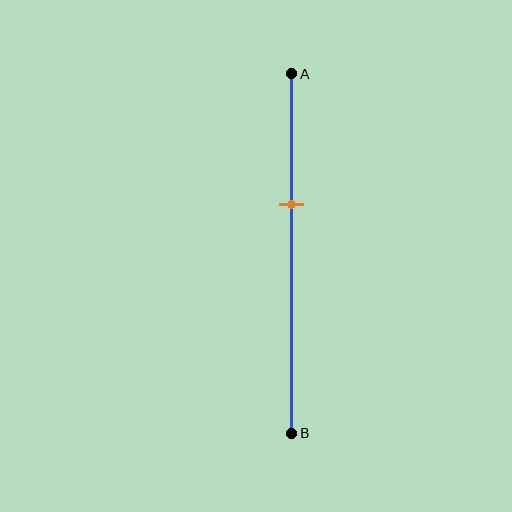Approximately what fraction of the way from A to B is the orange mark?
The orange mark is approximately 35% of the way from A to B.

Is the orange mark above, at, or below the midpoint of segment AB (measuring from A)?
The orange mark is above the midpoint of segment AB.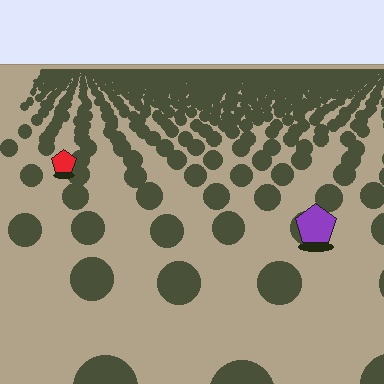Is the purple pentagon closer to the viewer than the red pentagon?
Yes. The purple pentagon is closer — you can tell from the texture gradient: the ground texture is coarser near it.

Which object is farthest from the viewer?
The red pentagon is farthest from the viewer. It appears smaller and the ground texture around it is denser.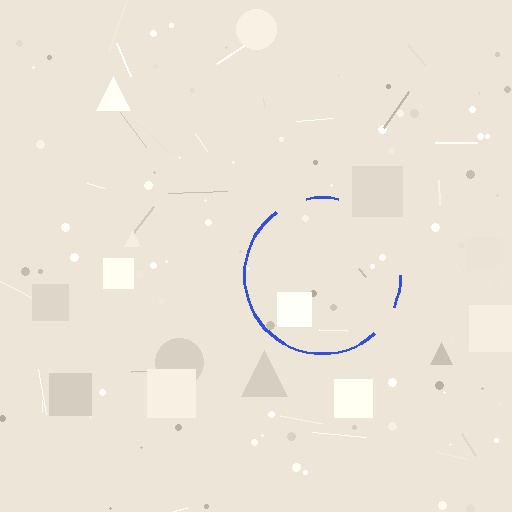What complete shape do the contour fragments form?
The contour fragments form a circle.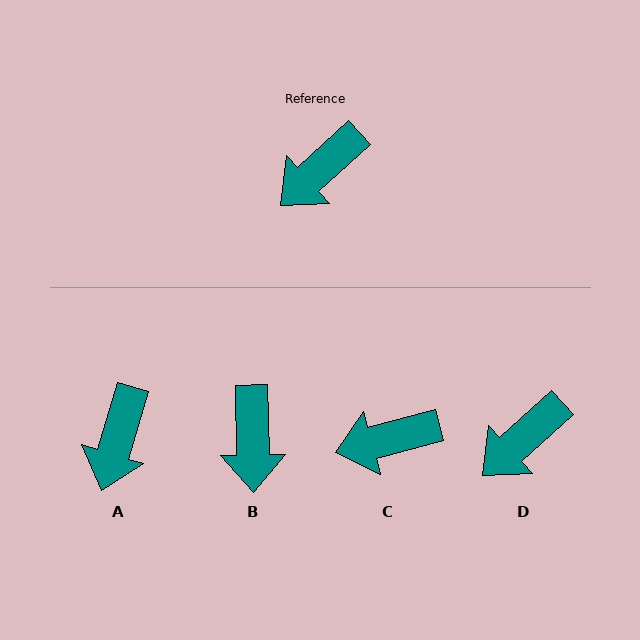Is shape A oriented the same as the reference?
No, it is off by about 31 degrees.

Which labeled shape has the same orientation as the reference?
D.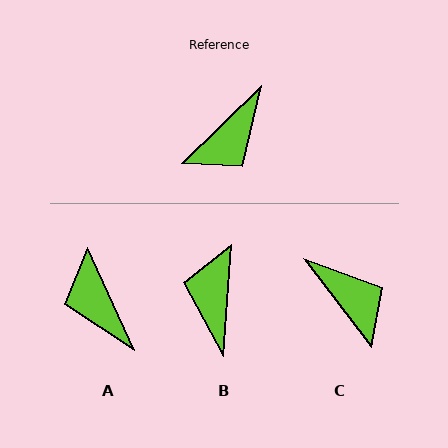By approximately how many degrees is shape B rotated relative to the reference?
Approximately 138 degrees clockwise.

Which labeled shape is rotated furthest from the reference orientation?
B, about 138 degrees away.